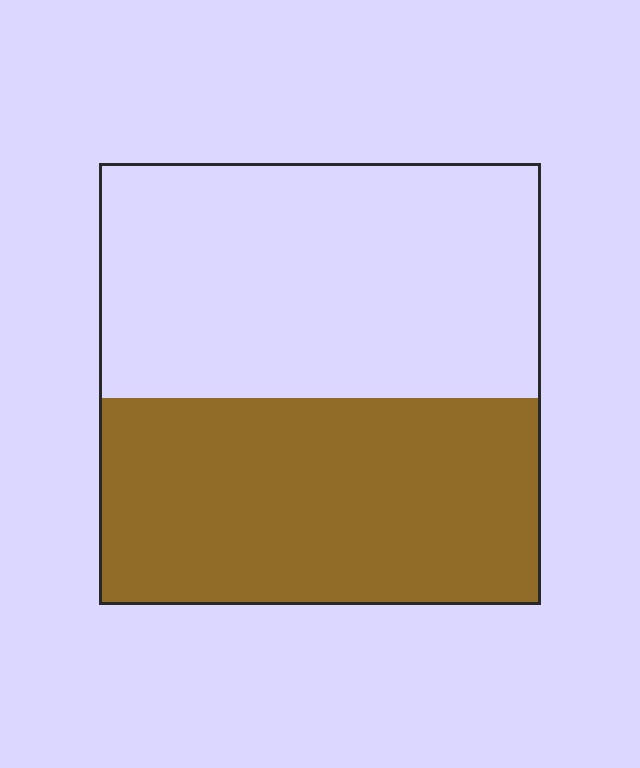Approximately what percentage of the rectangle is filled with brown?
Approximately 45%.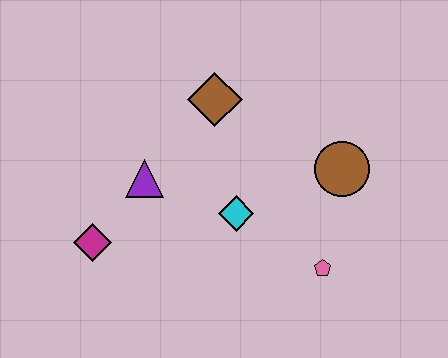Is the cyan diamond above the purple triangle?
No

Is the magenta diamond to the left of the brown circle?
Yes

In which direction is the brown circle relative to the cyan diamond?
The brown circle is to the right of the cyan diamond.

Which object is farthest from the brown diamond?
The pink pentagon is farthest from the brown diamond.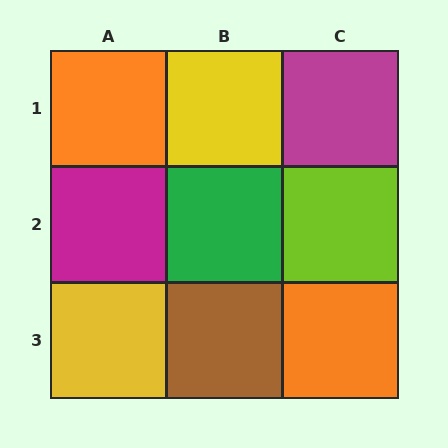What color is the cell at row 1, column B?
Yellow.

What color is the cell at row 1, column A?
Orange.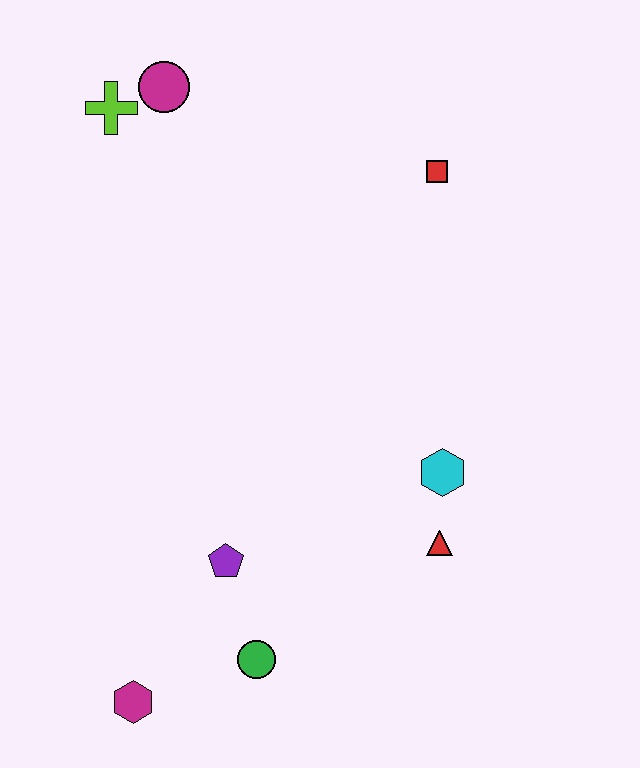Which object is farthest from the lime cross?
The magenta hexagon is farthest from the lime cross.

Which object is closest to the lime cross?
The magenta circle is closest to the lime cross.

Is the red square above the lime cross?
No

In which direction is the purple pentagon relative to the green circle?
The purple pentagon is above the green circle.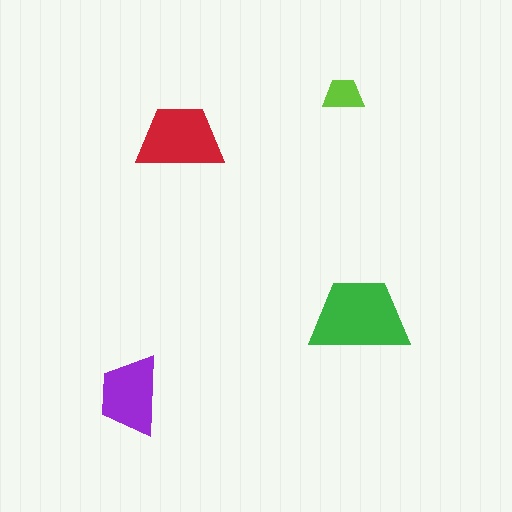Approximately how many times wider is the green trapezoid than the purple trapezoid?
About 1.5 times wider.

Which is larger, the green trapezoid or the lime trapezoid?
The green one.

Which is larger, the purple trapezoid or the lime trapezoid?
The purple one.